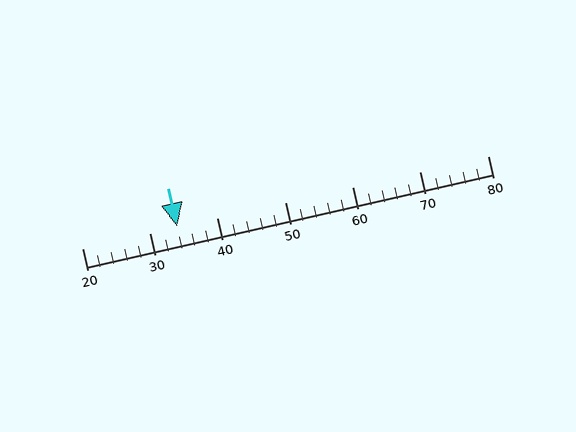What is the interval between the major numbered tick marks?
The major tick marks are spaced 10 units apart.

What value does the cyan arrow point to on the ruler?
The cyan arrow points to approximately 34.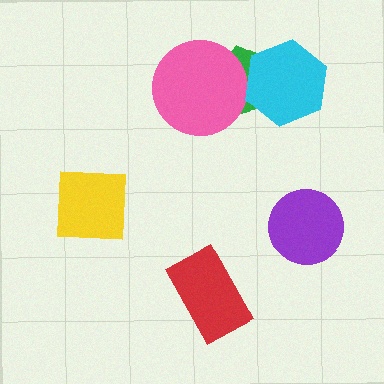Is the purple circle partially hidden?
No, no other shape covers it.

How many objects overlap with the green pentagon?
2 objects overlap with the green pentagon.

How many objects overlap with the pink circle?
1 object overlaps with the pink circle.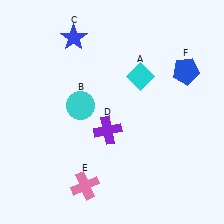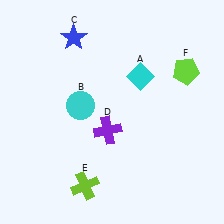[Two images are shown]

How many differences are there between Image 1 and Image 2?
There are 2 differences between the two images.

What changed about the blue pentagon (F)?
In Image 1, F is blue. In Image 2, it changed to lime.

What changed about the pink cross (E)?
In Image 1, E is pink. In Image 2, it changed to lime.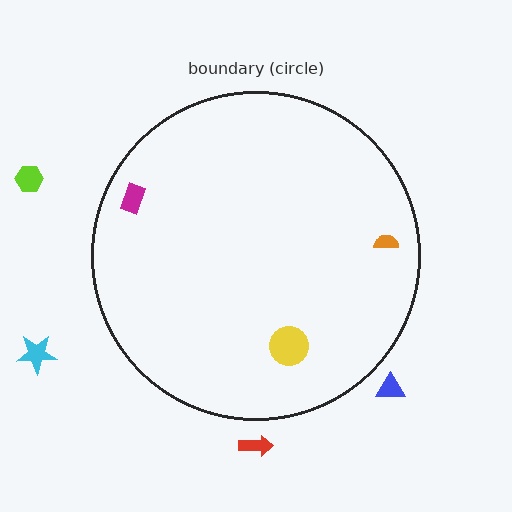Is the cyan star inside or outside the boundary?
Outside.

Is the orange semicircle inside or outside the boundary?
Inside.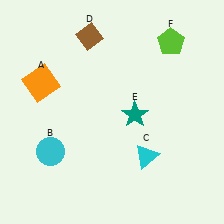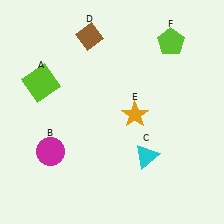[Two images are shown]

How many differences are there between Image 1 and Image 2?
There are 3 differences between the two images.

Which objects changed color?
A changed from orange to lime. B changed from cyan to magenta. E changed from teal to orange.